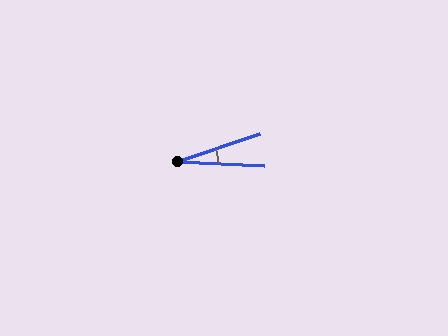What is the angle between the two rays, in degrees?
Approximately 21 degrees.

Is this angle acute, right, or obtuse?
It is acute.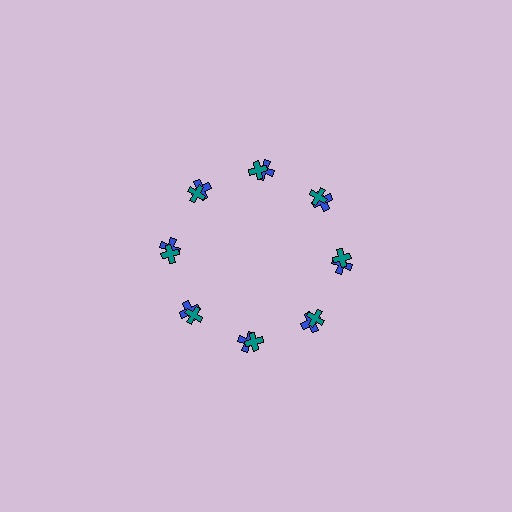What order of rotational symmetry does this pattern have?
This pattern has 8-fold rotational symmetry.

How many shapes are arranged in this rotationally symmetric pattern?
There are 16 shapes, arranged in 8 groups of 2.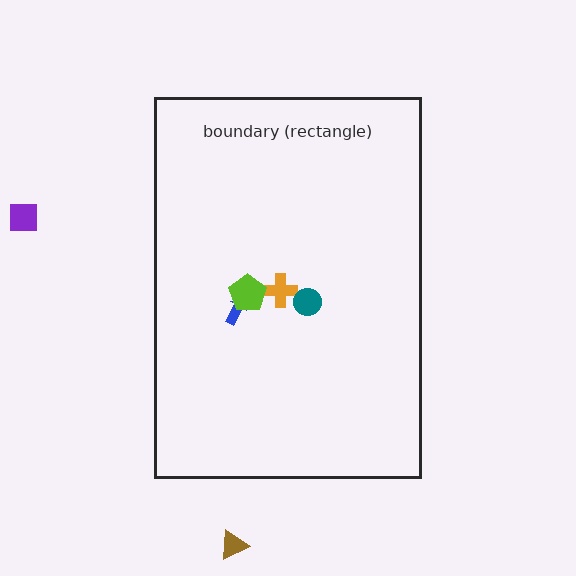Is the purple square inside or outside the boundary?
Outside.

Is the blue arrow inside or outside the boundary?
Inside.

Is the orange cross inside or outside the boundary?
Inside.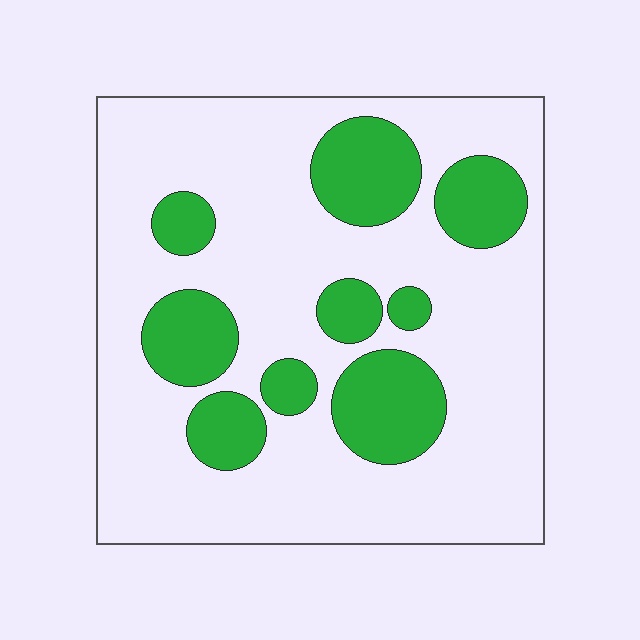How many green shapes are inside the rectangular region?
9.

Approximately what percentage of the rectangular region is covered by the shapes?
Approximately 25%.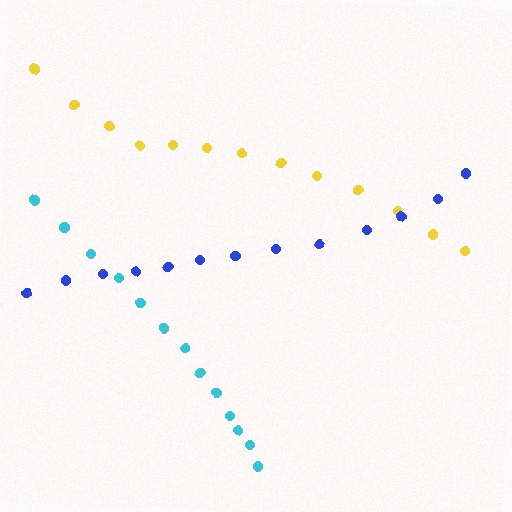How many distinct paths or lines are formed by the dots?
There are 3 distinct paths.